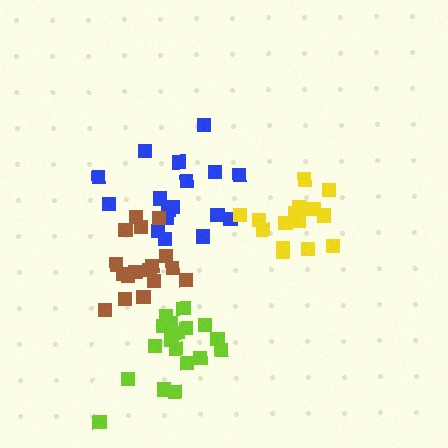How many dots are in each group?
Group 1: 17 dots, Group 2: 18 dots, Group 3: 17 dots, Group 4: 16 dots (68 total).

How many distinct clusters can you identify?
There are 4 distinct clusters.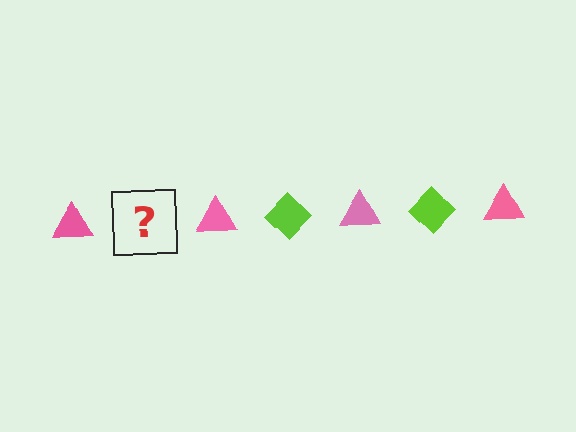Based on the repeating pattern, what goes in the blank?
The blank should be a lime diamond.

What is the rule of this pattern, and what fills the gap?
The rule is that the pattern alternates between pink triangle and lime diamond. The gap should be filled with a lime diamond.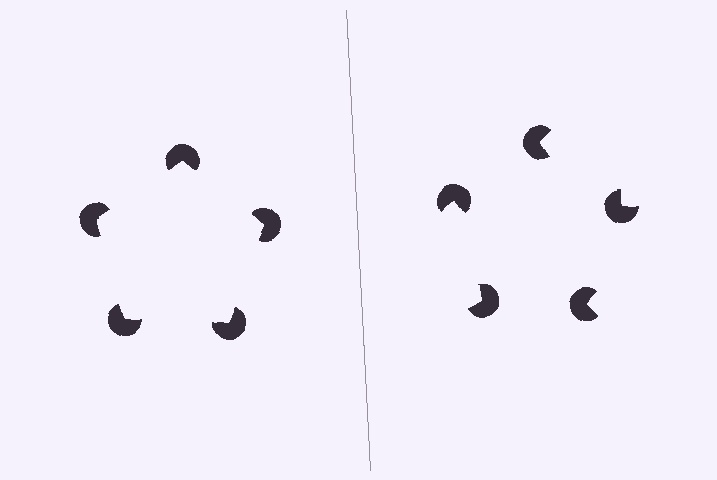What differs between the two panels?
The pac-man discs are positioned identically on both sides; only the wedge orientations differ. On the left they align to a pentagon; on the right they are misaligned.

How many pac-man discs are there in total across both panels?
10 — 5 on each side.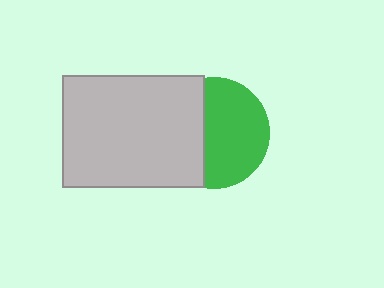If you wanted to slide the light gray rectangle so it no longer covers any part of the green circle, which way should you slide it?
Slide it left — that is the most direct way to separate the two shapes.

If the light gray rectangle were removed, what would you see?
You would see the complete green circle.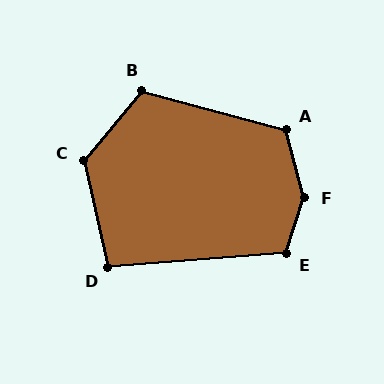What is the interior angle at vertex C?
Approximately 127 degrees (obtuse).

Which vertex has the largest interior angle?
F, at approximately 147 degrees.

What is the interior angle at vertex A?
Approximately 120 degrees (obtuse).